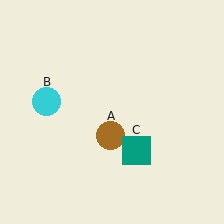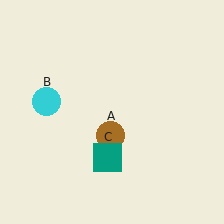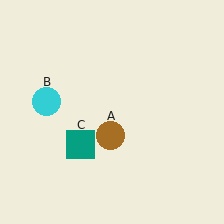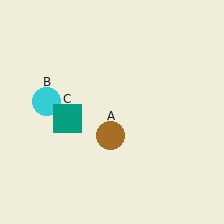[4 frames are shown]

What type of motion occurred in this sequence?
The teal square (object C) rotated clockwise around the center of the scene.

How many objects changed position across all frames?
1 object changed position: teal square (object C).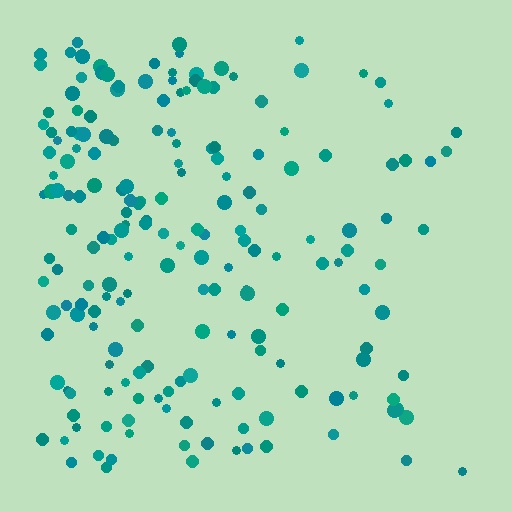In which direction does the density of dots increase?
From right to left, with the left side densest.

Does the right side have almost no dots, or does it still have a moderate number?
Still a moderate number, just noticeably fewer than the left.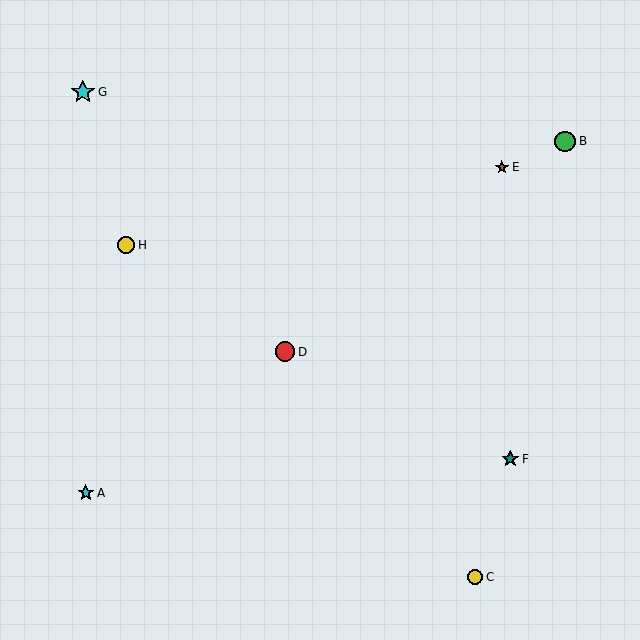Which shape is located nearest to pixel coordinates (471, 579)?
The yellow circle (labeled C) at (475, 577) is nearest to that location.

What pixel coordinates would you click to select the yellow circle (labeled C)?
Click at (475, 577) to select the yellow circle C.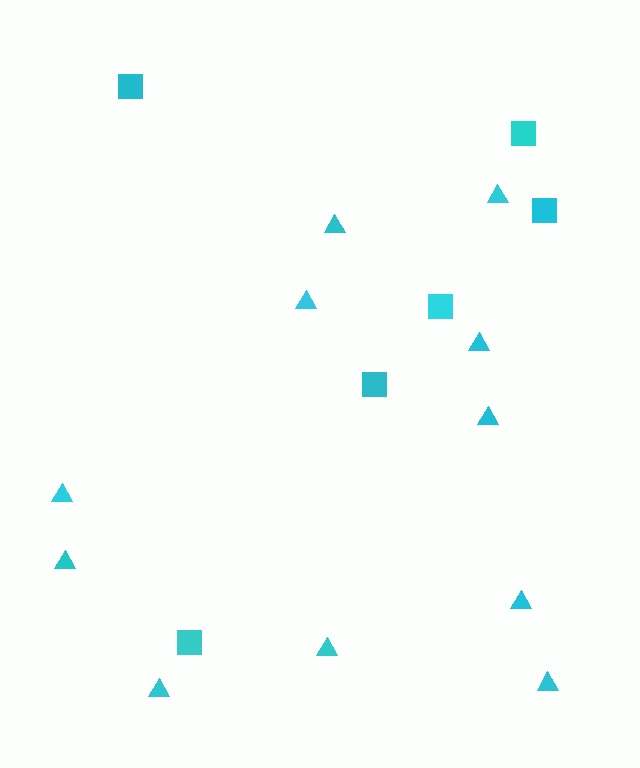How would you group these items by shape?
There are 2 groups: one group of squares (6) and one group of triangles (11).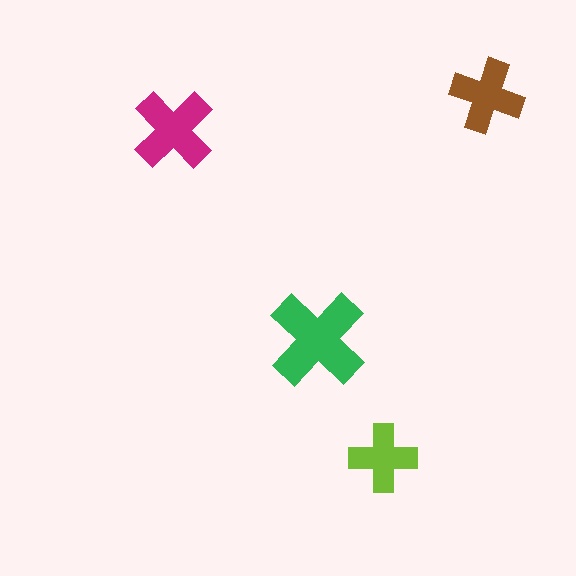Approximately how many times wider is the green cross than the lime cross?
About 1.5 times wider.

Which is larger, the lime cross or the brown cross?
The brown one.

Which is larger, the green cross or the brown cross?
The green one.